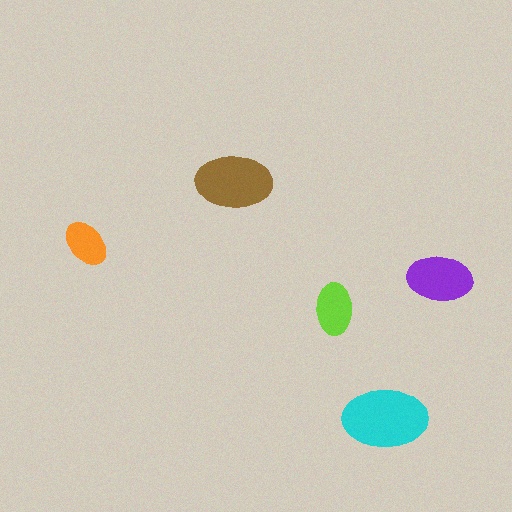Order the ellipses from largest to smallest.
the cyan one, the brown one, the purple one, the lime one, the orange one.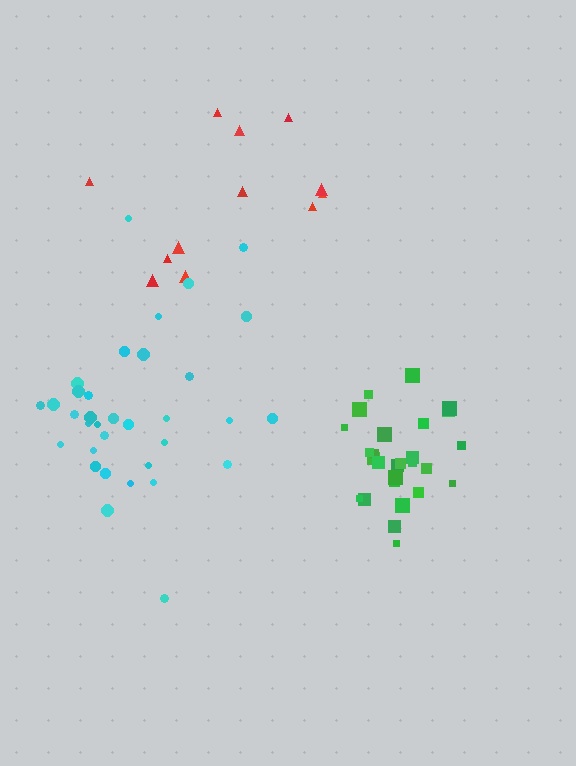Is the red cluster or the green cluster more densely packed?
Green.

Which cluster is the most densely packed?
Green.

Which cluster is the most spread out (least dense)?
Red.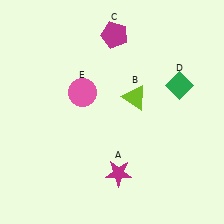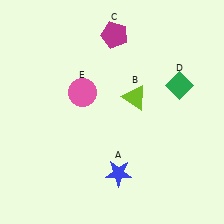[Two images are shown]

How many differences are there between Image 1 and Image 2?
There is 1 difference between the two images.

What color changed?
The star (A) changed from magenta in Image 1 to blue in Image 2.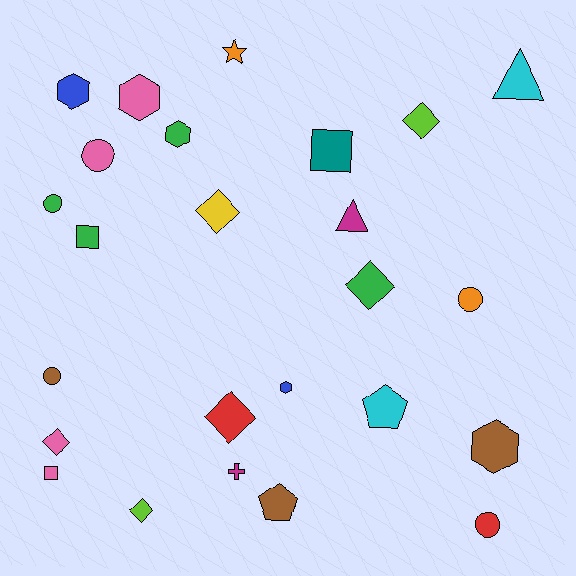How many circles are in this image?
There are 5 circles.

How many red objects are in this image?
There are 2 red objects.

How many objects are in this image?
There are 25 objects.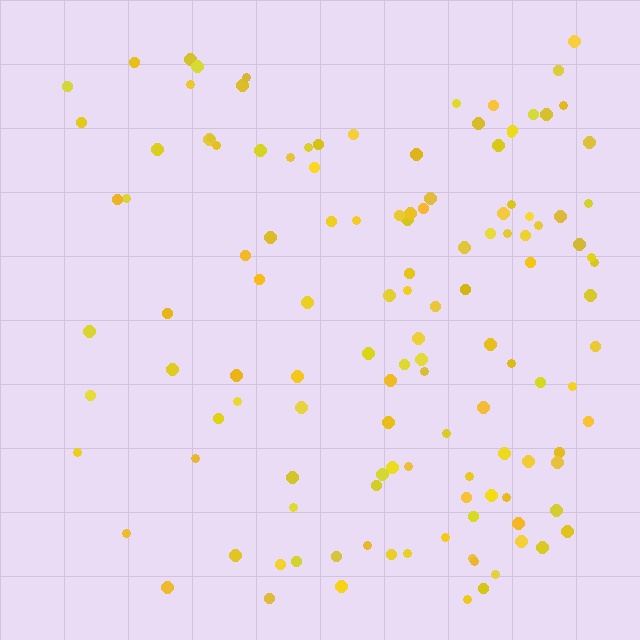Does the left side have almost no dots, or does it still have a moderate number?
Still a moderate number, just noticeably fewer than the right.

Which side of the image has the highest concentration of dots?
The right.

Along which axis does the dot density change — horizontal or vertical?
Horizontal.